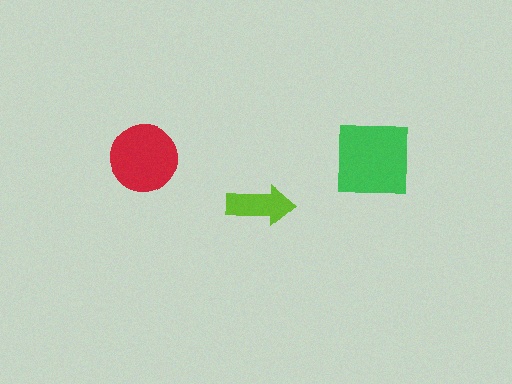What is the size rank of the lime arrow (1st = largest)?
3rd.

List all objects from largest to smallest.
The green square, the red circle, the lime arrow.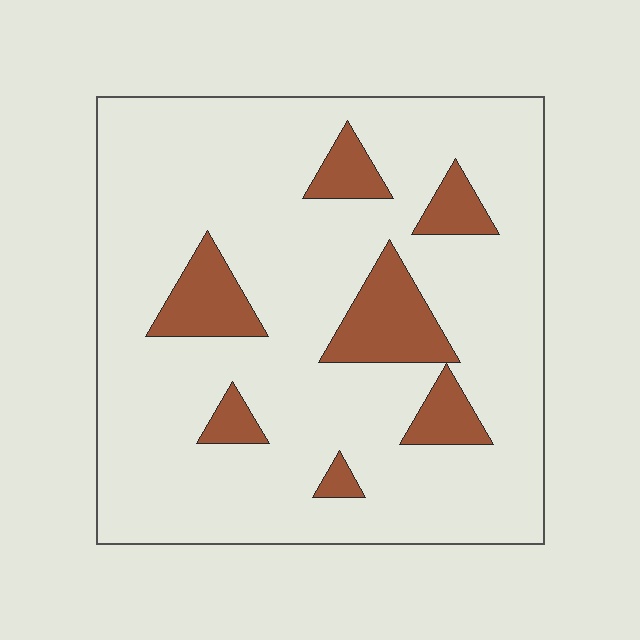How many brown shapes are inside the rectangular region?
7.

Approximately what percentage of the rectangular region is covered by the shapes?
Approximately 15%.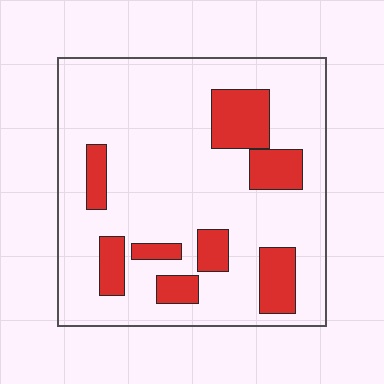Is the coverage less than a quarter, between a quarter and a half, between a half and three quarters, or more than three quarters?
Less than a quarter.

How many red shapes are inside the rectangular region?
8.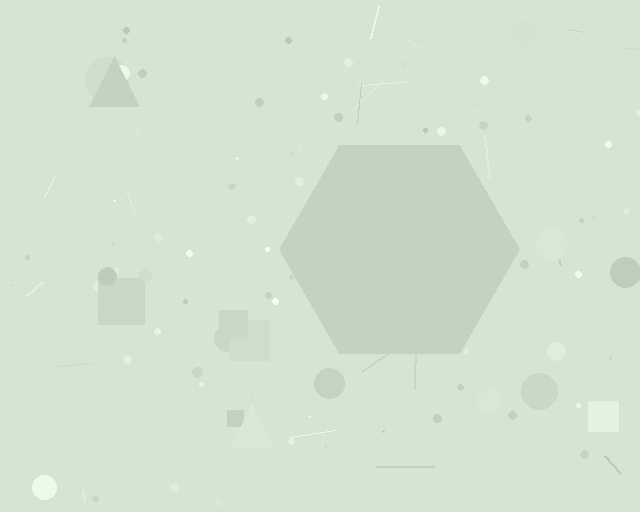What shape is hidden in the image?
A hexagon is hidden in the image.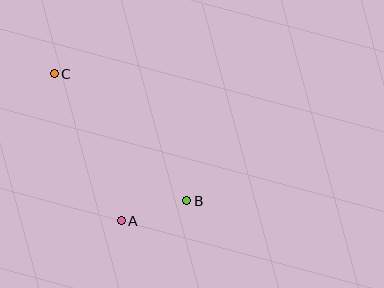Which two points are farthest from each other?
Points B and C are farthest from each other.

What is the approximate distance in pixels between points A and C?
The distance between A and C is approximately 162 pixels.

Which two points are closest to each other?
Points A and B are closest to each other.